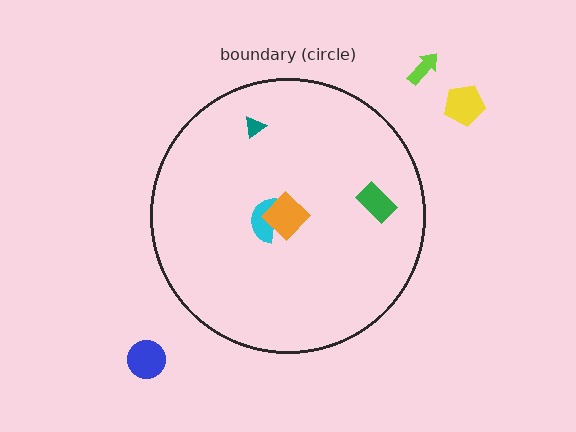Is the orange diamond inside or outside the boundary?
Inside.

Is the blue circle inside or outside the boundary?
Outside.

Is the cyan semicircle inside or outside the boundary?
Inside.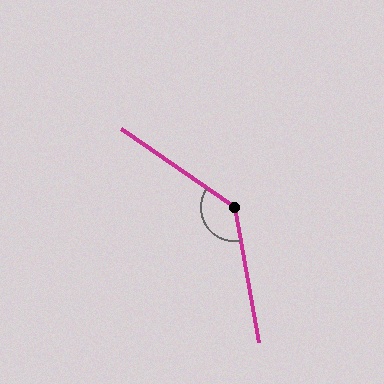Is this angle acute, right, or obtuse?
It is obtuse.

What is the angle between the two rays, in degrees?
Approximately 135 degrees.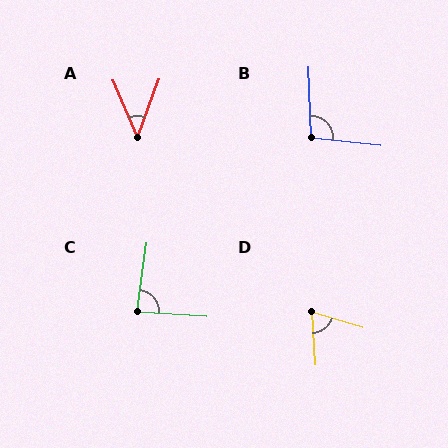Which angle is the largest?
B, at approximately 99 degrees.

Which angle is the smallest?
A, at approximately 43 degrees.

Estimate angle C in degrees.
Approximately 86 degrees.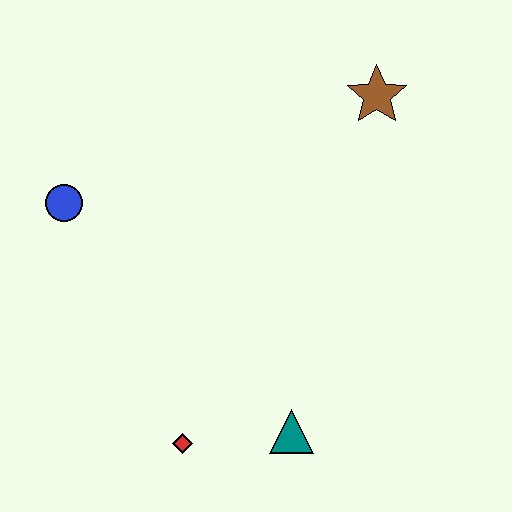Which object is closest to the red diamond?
The teal triangle is closest to the red diamond.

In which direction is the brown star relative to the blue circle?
The brown star is to the right of the blue circle.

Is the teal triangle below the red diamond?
No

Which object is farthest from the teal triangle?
The brown star is farthest from the teal triangle.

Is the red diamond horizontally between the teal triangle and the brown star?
No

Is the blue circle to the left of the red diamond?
Yes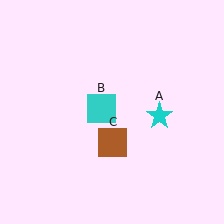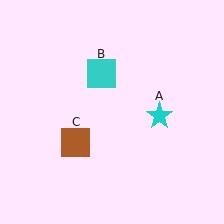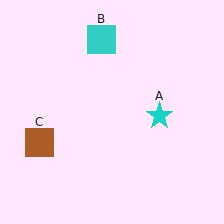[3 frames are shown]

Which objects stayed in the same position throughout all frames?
Cyan star (object A) remained stationary.